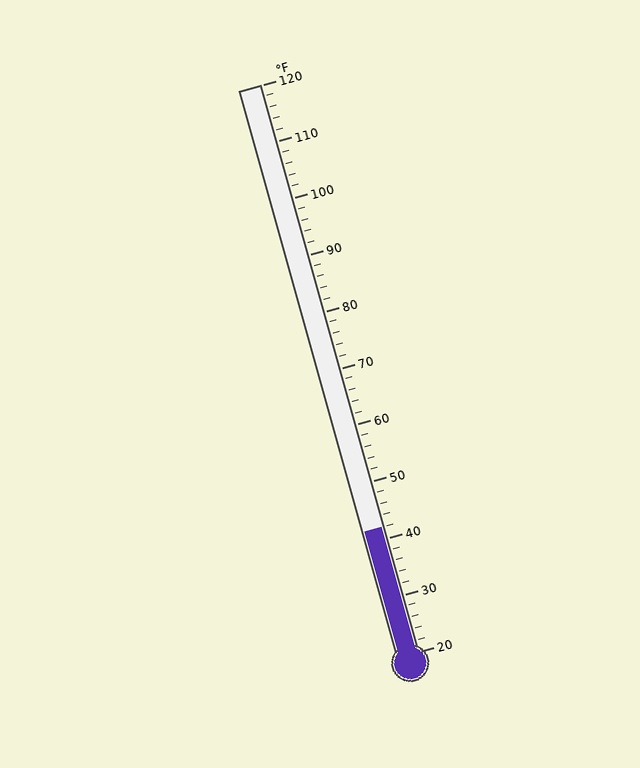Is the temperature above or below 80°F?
The temperature is below 80°F.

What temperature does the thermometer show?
The thermometer shows approximately 42°F.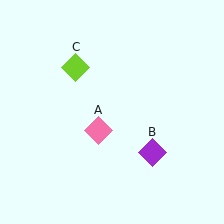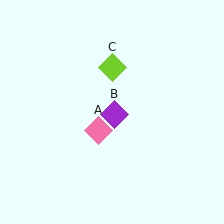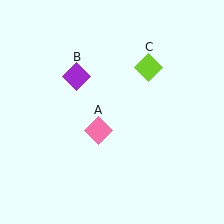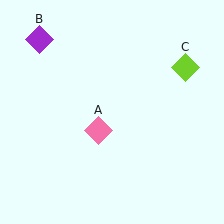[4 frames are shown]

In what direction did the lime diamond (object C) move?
The lime diamond (object C) moved right.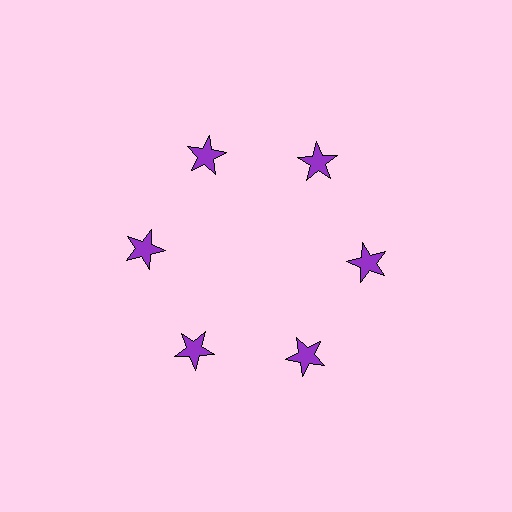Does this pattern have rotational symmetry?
Yes, this pattern has 6-fold rotational symmetry. It looks the same after rotating 60 degrees around the center.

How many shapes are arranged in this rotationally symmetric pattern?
There are 6 shapes, arranged in 6 groups of 1.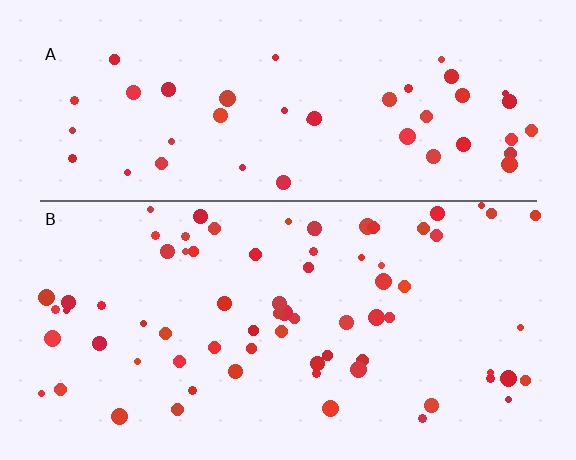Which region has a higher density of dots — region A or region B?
B (the bottom).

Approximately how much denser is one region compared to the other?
Approximately 1.6× — region B over region A.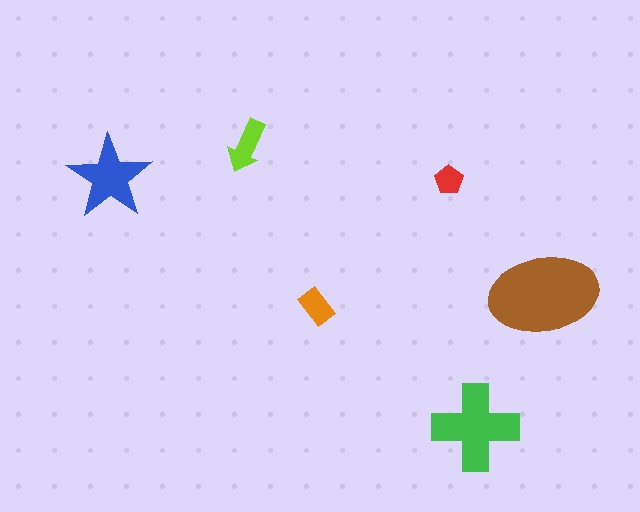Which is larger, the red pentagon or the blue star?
The blue star.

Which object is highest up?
The lime arrow is topmost.